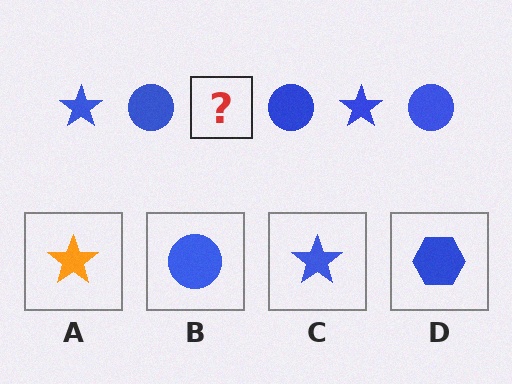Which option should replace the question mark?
Option C.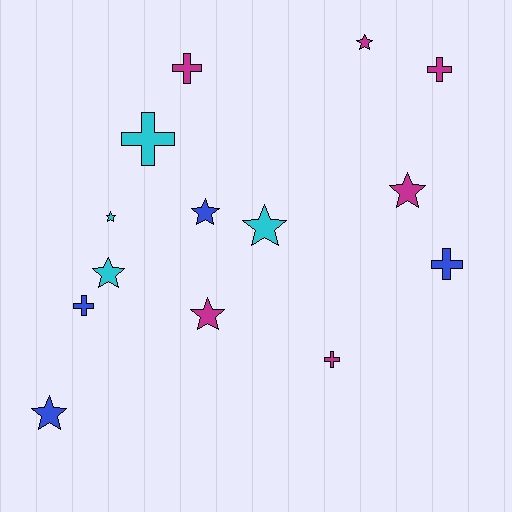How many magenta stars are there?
There are 3 magenta stars.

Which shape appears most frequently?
Star, with 8 objects.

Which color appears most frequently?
Magenta, with 6 objects.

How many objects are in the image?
There are 14 objects.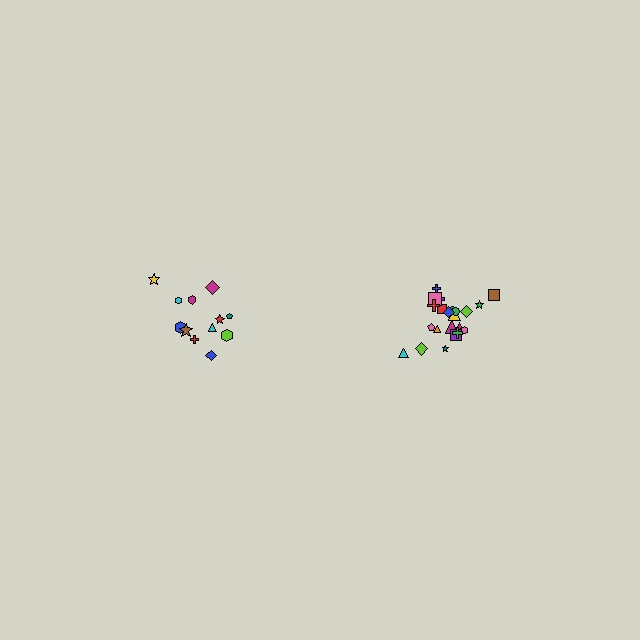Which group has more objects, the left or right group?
The right group.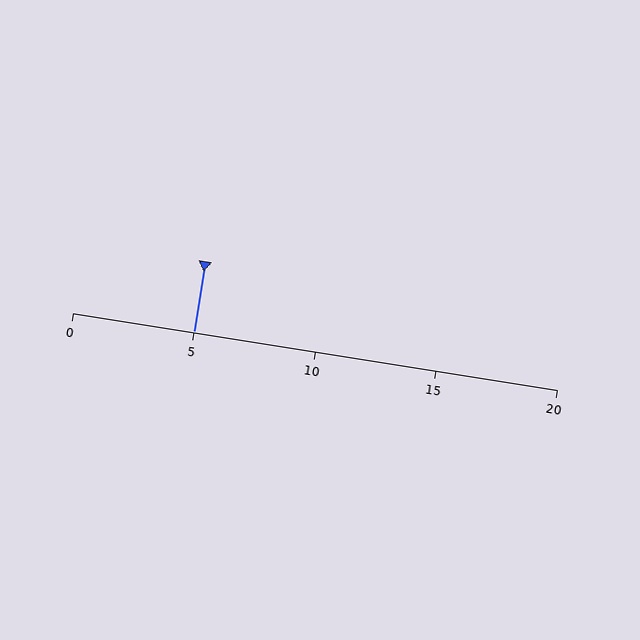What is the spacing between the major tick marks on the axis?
The major ticks are spaced 5 apart.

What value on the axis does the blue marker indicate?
The marker indicates approximately 5.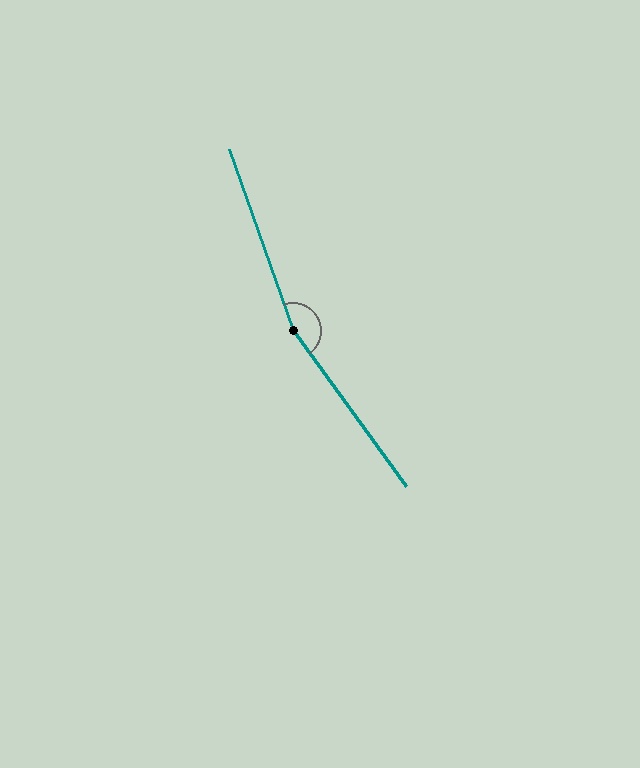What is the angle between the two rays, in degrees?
Approximately 163 degrees.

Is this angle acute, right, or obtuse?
It is obtuse.